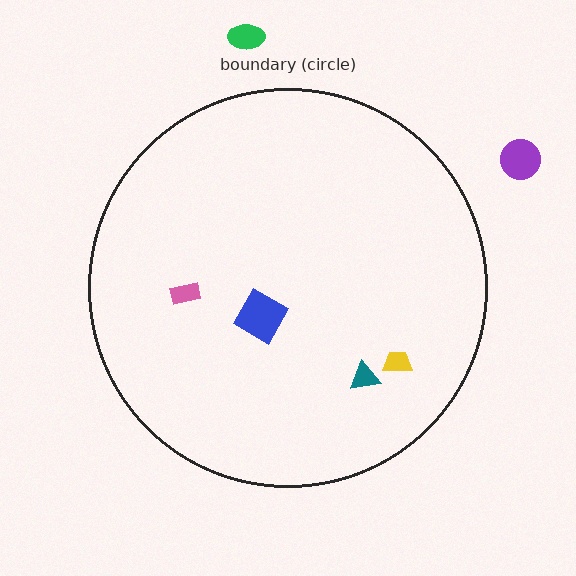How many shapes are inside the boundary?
4 inside, 2 outside.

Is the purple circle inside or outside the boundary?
Outside.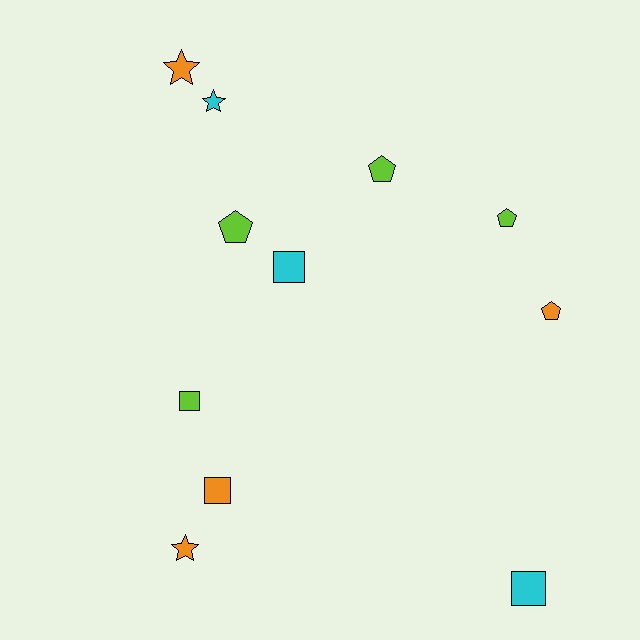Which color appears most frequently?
Lime, with 4 objects.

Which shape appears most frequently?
Pentagon, with 4 objects.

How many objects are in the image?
There are 11 objects.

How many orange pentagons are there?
There is 1 orange pentagon.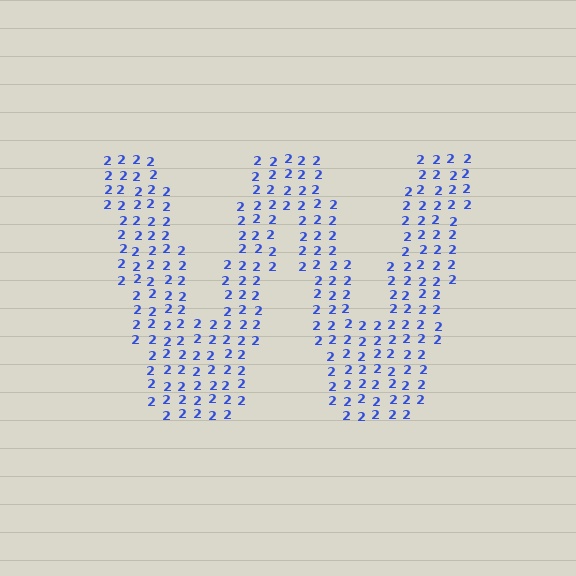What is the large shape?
The large shape is the letter W.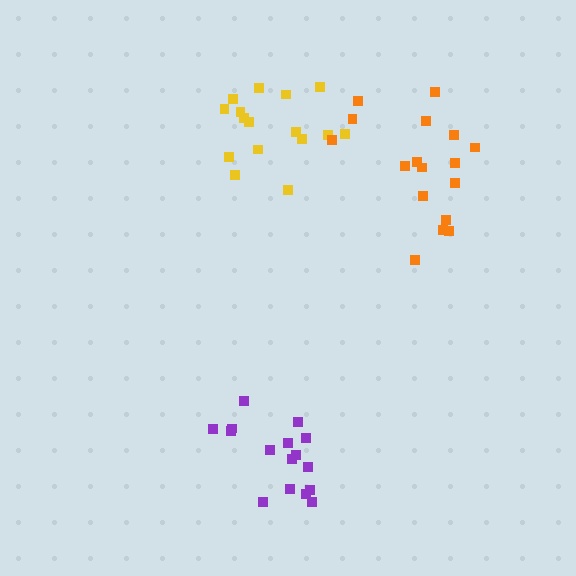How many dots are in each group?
Group 1: 16 dots, Group 2: 16 dots, Group 3: 17 dots (49 total).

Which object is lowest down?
The purple cluster is bottommost.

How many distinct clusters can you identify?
There are 3 distinct clusters.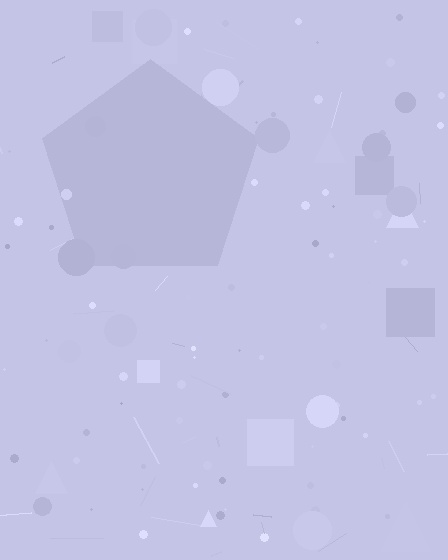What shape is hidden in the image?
A pentagon is hidden in the image.